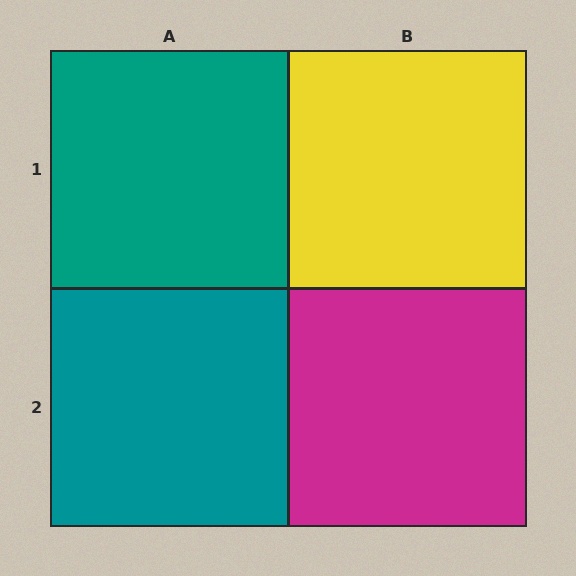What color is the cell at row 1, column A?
Teal.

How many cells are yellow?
1 cell is yellow.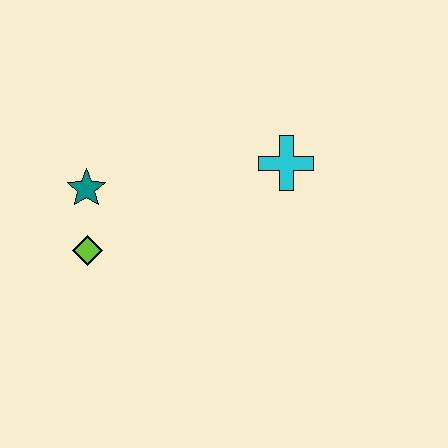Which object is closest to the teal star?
The lime diamond is closest to the teal star.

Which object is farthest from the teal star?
The cyan cross is farthest from the teal star.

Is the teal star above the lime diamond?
Yes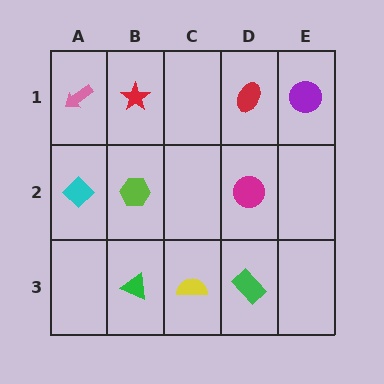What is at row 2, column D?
A magenta circle.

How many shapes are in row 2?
3 shapes.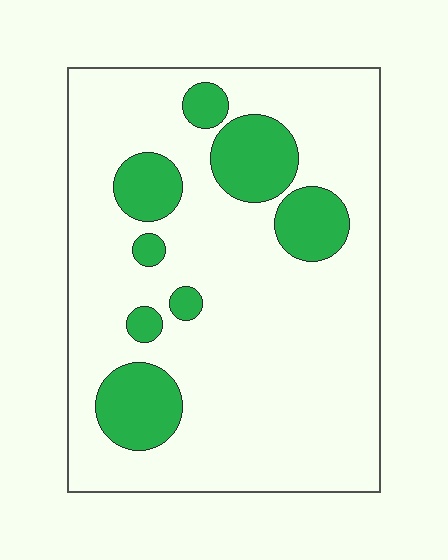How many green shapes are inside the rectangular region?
8.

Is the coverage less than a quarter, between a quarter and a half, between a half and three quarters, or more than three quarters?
Less than a quarter.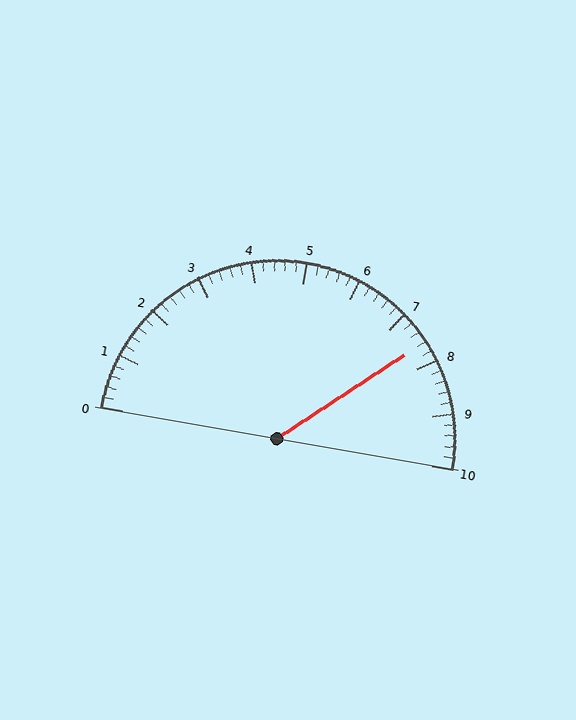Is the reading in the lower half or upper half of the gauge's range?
The reading is in the upper half of the range (0 to 10).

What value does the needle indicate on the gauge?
The needle indicates approximately 7.6.